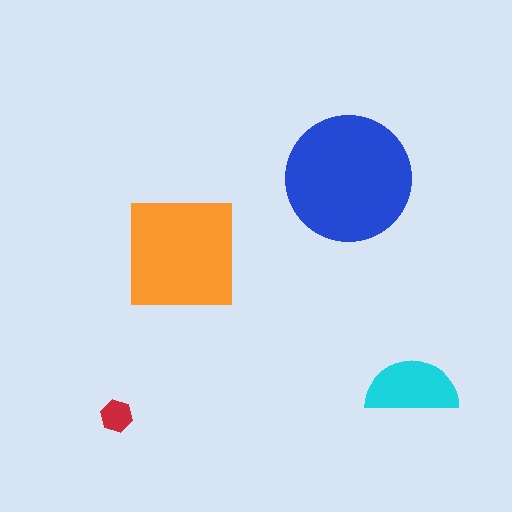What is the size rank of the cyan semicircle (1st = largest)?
3rd.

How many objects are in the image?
There are 4 objects in the image.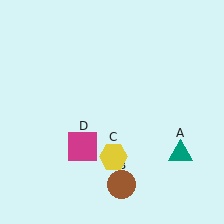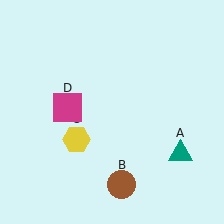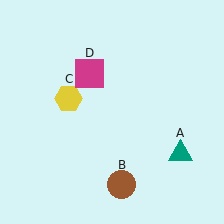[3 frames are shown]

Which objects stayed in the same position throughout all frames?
Teal triangle (object A) and brown circle (object B) remained stationary.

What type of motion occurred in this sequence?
The yellow hexagon (object C), magenta square (object D) rotated clockwise around the center of the scene.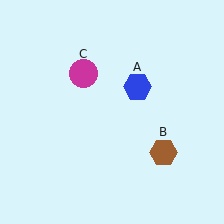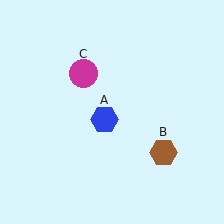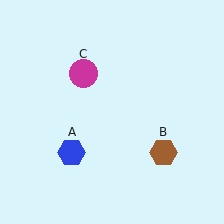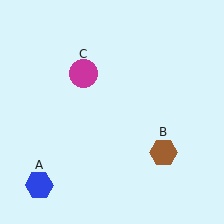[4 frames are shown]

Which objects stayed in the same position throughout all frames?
Brown hexagon (object B) and magenta circle (object C) remained stationary.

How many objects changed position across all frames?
1 object changed position: blue hexagon (object A).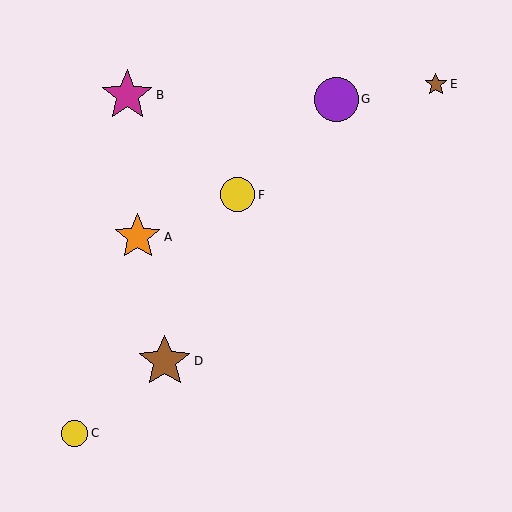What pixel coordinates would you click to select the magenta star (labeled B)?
Click at (127, 95) to select the magenta star B.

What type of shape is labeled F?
Shape F is a yellow circle.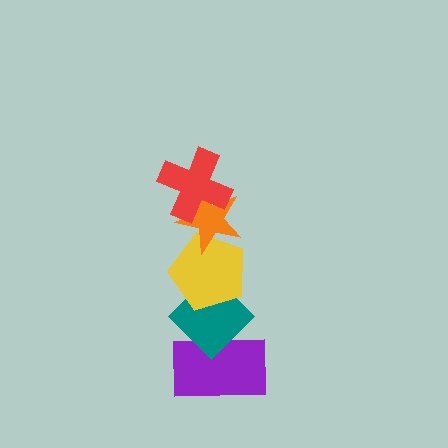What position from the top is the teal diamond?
The teal diamond is 4th from the top.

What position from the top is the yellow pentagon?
The yellow pentagon is 3rd from the top.